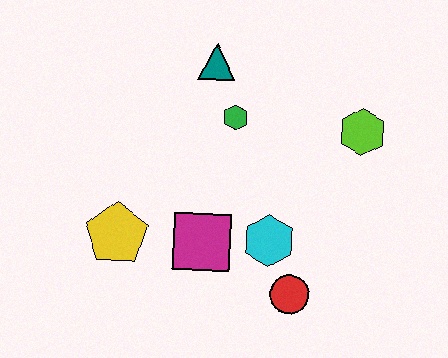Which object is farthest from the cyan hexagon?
The teal triangle is farthest from the cyan hexagon.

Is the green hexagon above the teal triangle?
No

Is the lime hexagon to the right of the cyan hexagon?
Yes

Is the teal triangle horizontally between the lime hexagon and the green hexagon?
No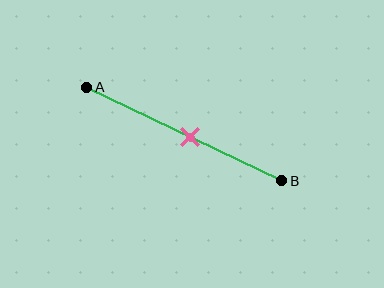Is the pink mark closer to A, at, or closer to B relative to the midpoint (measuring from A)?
The pink mark is closer to point B than the midpoint of segment AB.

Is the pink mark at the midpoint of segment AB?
No, the mark is at about 55% from A, not at the 50% midpoint.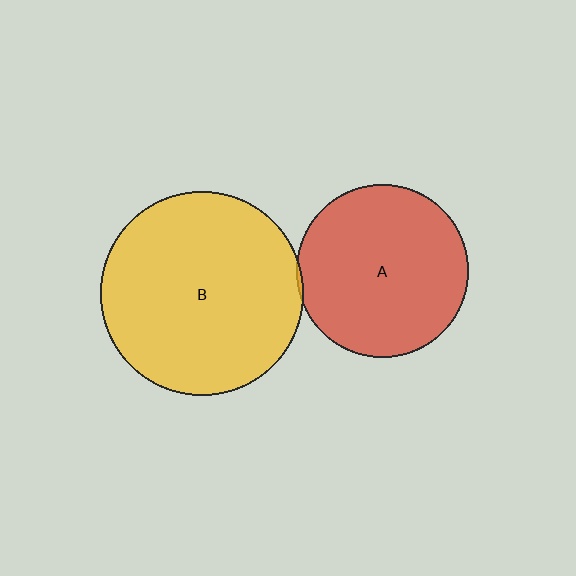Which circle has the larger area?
Circle B (yellow).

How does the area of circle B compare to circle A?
Approximately 1.4 times.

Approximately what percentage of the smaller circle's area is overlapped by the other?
Approximately 5%.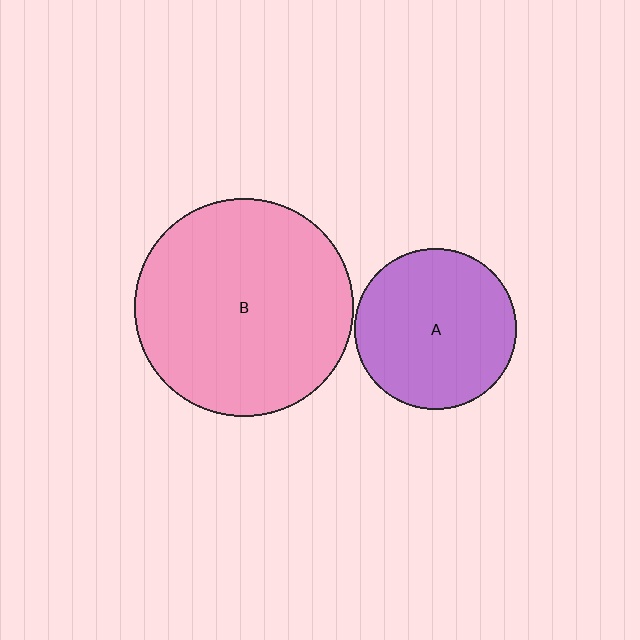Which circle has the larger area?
Circle B (pink).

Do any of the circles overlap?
No, none of the circles overlap.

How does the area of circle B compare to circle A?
Approximately 1.8 times.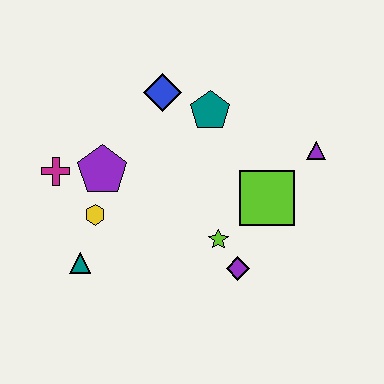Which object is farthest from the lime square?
The magenta cross is farthest from the lime square.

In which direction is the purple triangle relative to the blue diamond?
The purple triangle is to the right of the blue diamond.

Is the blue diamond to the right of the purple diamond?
No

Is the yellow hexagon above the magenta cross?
No